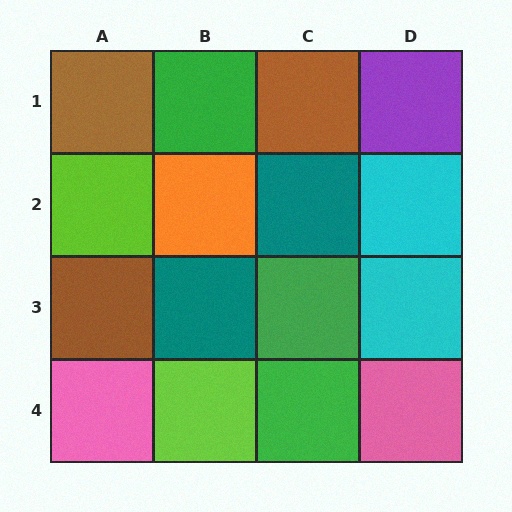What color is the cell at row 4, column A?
Pink.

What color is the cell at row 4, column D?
Pink.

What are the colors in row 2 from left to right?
Lime, orange, teal, cyan.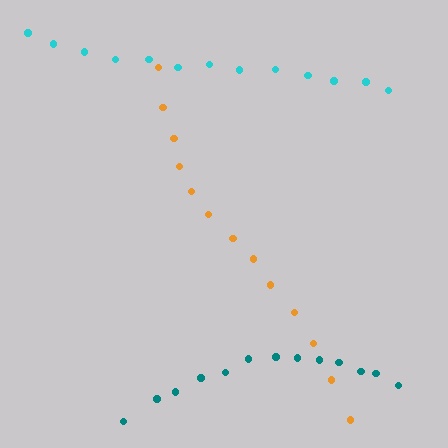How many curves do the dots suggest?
There are 3 distinct paths.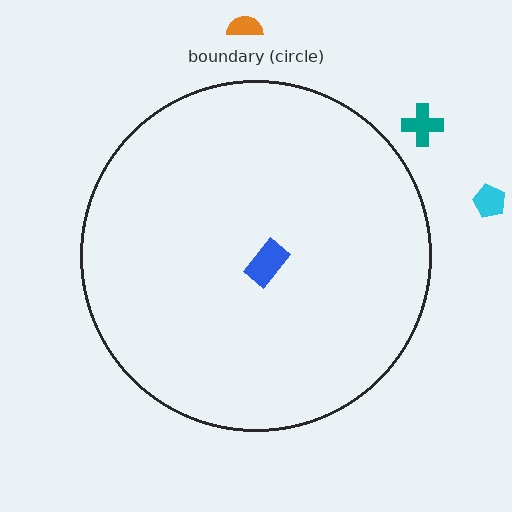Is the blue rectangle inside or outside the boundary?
Inside.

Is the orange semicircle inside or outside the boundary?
Outside.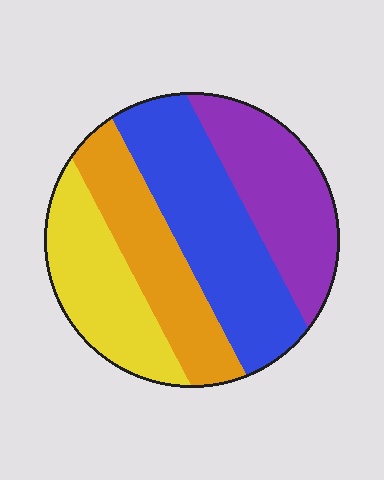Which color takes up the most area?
Blue, at roughly 30%.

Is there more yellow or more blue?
Blue.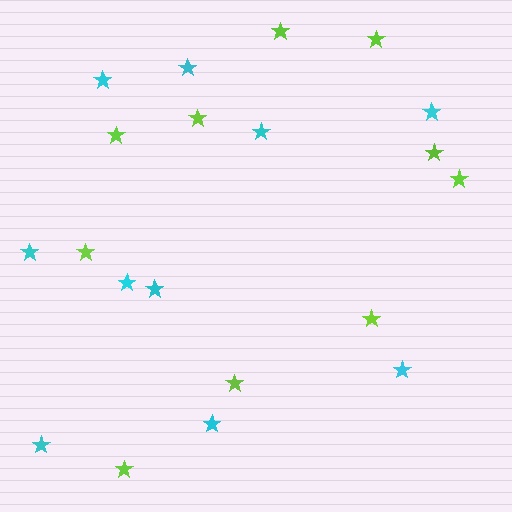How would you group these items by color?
There are 2 groups: one group of cyan stars (10) and one group of lime stars (10).